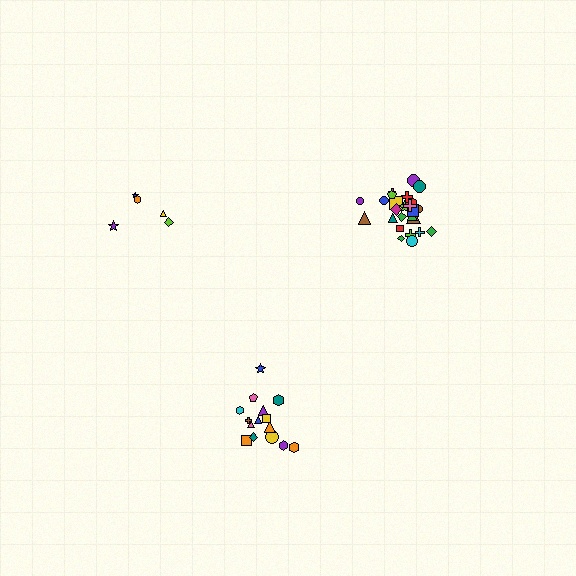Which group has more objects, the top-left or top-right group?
The top-right group.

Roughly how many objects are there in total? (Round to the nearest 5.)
Roughly 45 objects in total.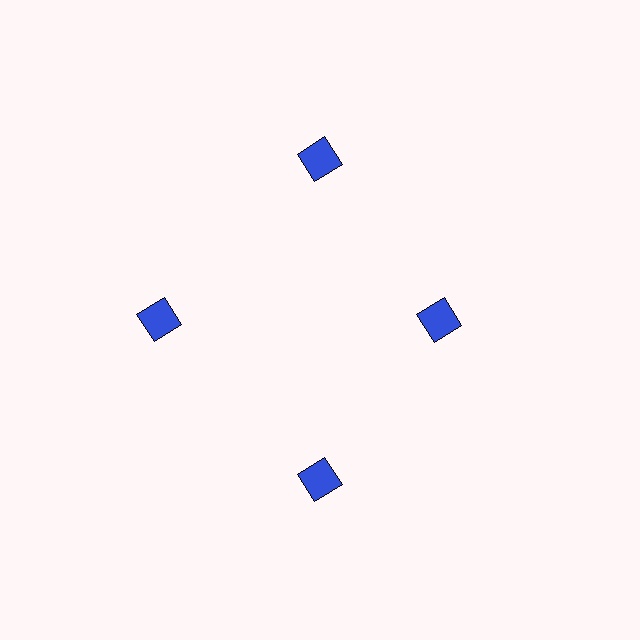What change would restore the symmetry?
The symmetry would be restored by moving it outward, back onto the ring so that all 4 squares sit at equal angles and equal distance from the center.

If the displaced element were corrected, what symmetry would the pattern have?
It would have 4-fold rotational symmetry — the pattern would map onto itself every 90 degrees.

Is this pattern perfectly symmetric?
No. The 4 blue squares are arranged in a ring, but one element near the 3 o'clock position is pulled inward toward the center, breaking the 4-fold rotational symmetry.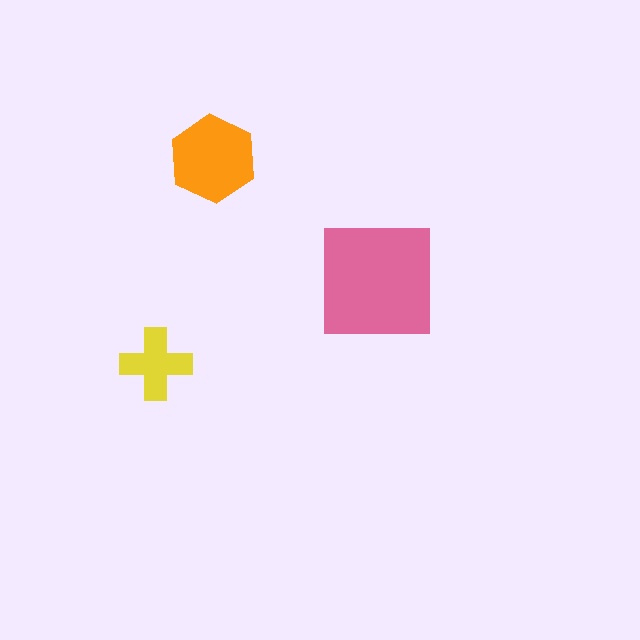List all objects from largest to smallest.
The pink square, the orange hexagon, the yellow cross.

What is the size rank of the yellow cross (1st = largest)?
3rd.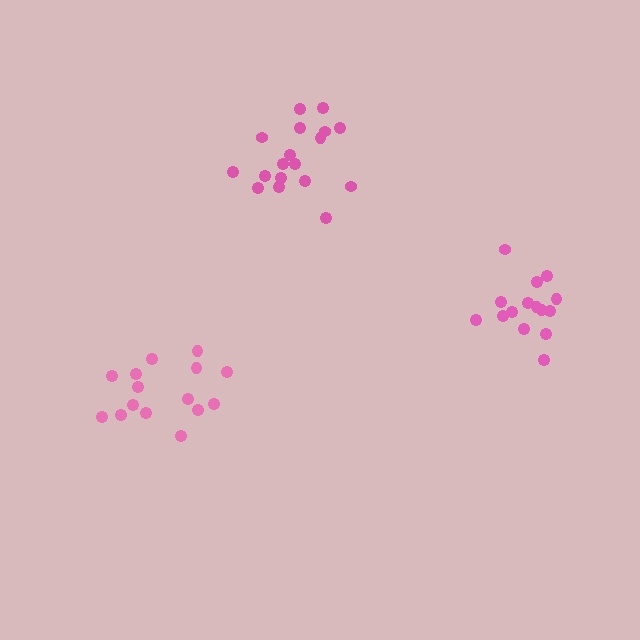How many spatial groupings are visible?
There are 3 spatial groupings.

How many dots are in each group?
Group 1: 15 dots, Group 2: 18 dots, Group 3: 15 dots (48 total).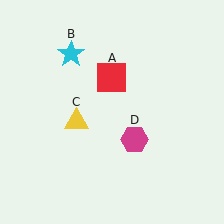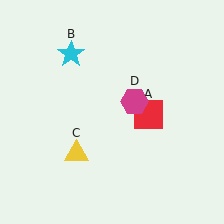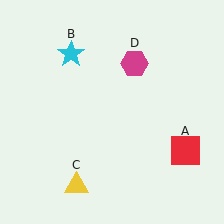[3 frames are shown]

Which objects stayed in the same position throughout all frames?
Cyan star (object B) remained stationary.